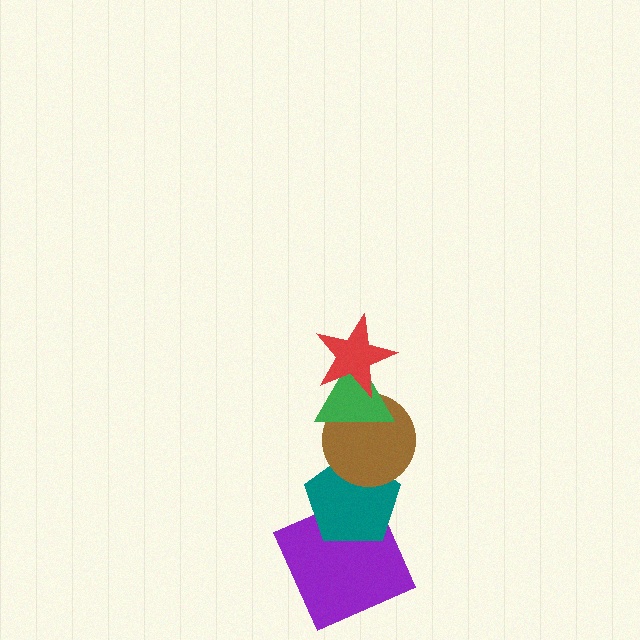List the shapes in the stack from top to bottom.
From top to bottom: the red star, the green triangle, the brown circle, the teal pentagon, the purple square.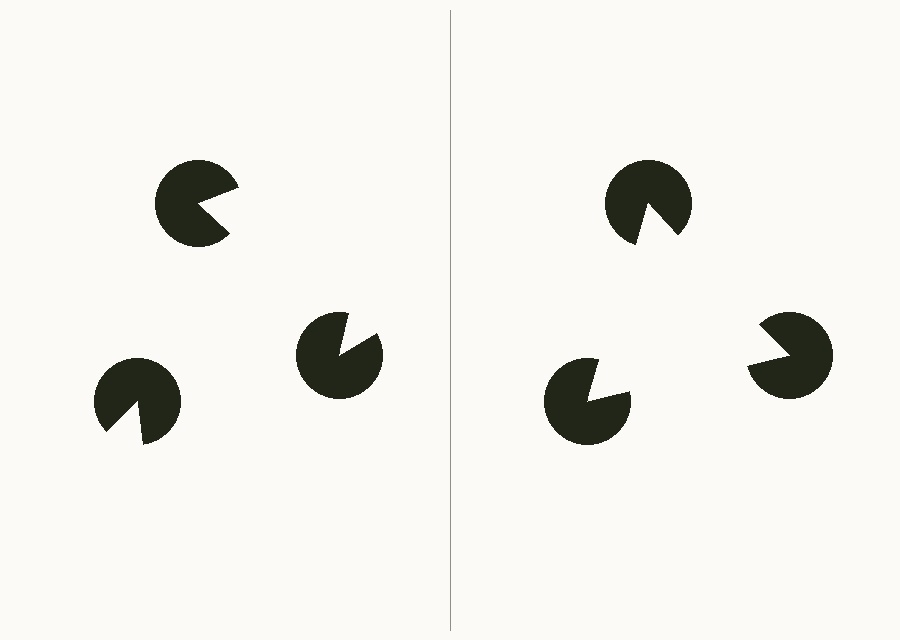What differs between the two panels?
The pac-man discs are positioned identically on both sides; only the wedge orientations differ. On the right they align to a triangle; on the left they are misaligned.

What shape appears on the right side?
An illusory triangle.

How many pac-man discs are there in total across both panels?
6 — 3 on each side.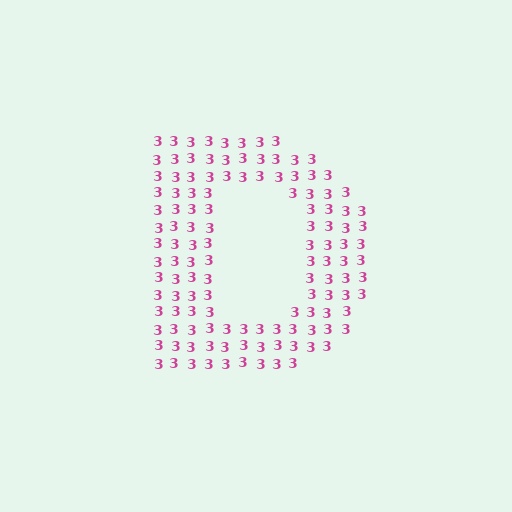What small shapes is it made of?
It is made of small digit 3's.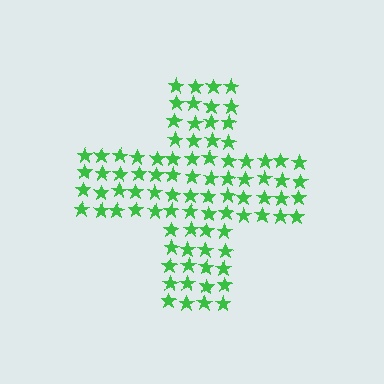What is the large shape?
The large shape is a cross.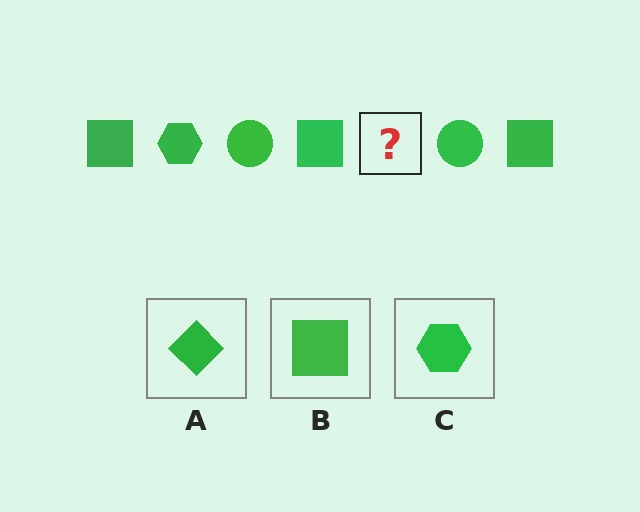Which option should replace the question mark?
Option C.